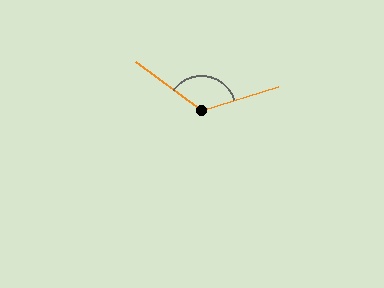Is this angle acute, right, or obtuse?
It is obtuse.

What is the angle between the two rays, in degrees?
Approximately 127 degrees.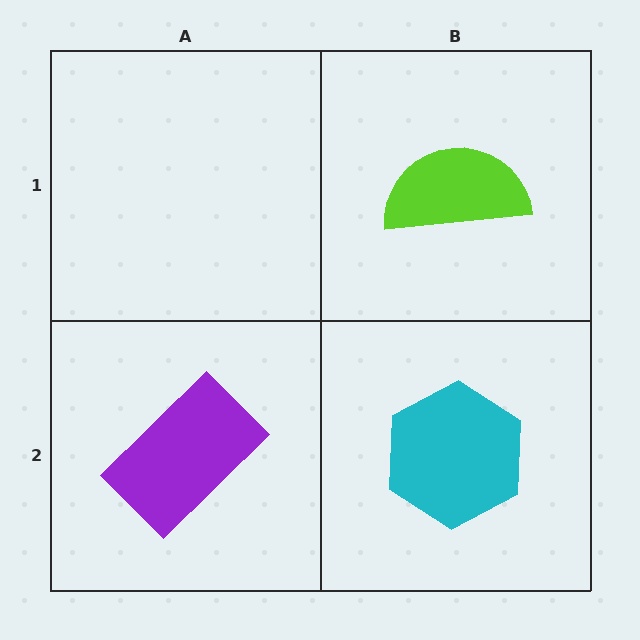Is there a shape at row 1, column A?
No, that cell is empty.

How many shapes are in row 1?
1 shape.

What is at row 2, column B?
A cyan hexagon.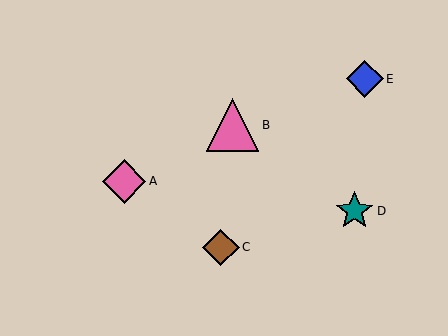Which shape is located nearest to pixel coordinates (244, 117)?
The pink triangle (labeled B) at (232, 125) is nearest to that location.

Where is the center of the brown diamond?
The center of the brown diamond is at (221, 247).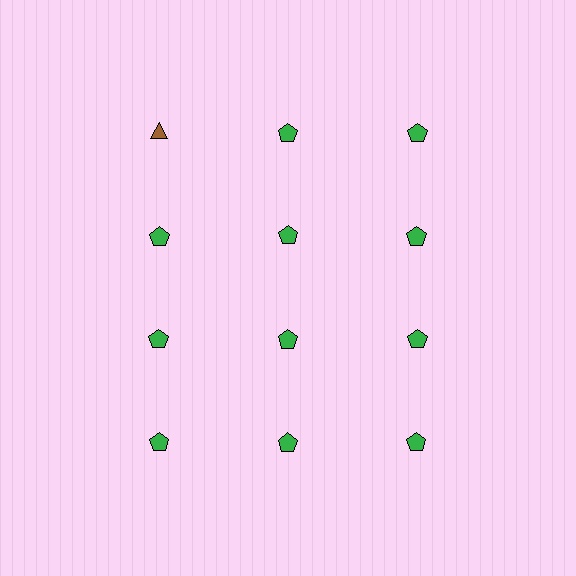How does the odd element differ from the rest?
It differs in both color (brown instead of green) and shape (triangle instead of pentagon).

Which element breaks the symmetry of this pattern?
The brown triangle in the top row, leftmost column breaks the symmetry. All other shapes are green pentagons.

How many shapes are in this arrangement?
There are 12 shapes arranged in a grid pattern.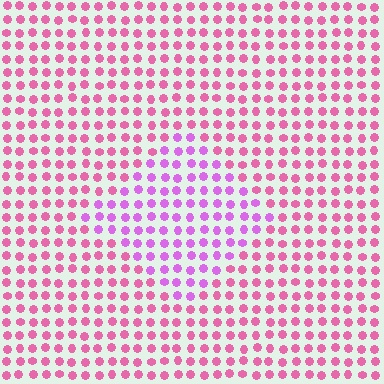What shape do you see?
I see a diamond.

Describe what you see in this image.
The image is filled with small pink elements in a uniform arrangement. A diamond-shaped region is visible where the elements are tinted to a slightly different hue, forming a subtle color boundary.